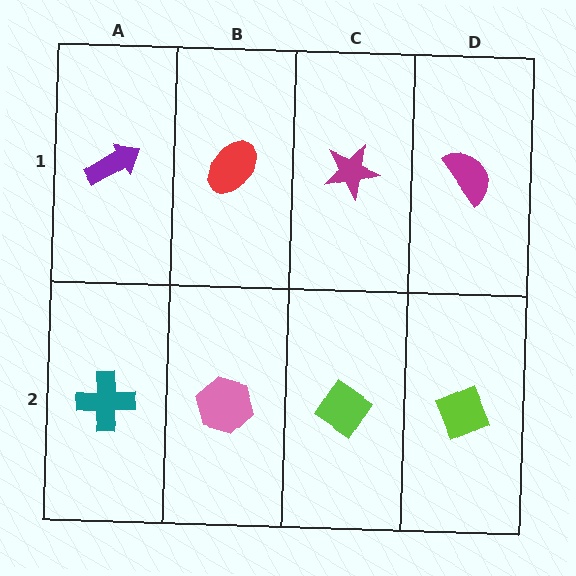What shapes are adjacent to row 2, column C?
A magenta star (row 1, column C), a pink hexagon (row 2, column B), a lime diamond (row 2, column D).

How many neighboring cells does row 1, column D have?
2.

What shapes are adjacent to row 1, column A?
A teal cross (row 2, column A), a red ellipse (row 1, column B).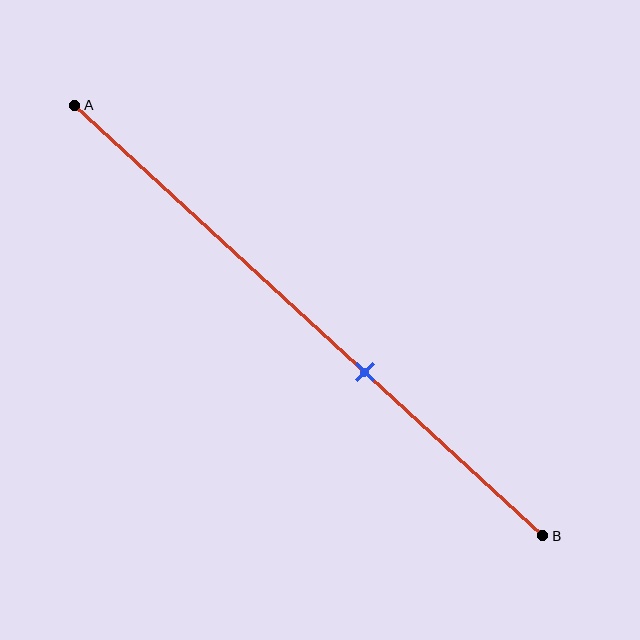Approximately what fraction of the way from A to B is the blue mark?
The blue mark is approximately 60% of the way from A to B.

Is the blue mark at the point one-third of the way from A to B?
No, the mark is at about 60% from A, not at the 33% one-third point.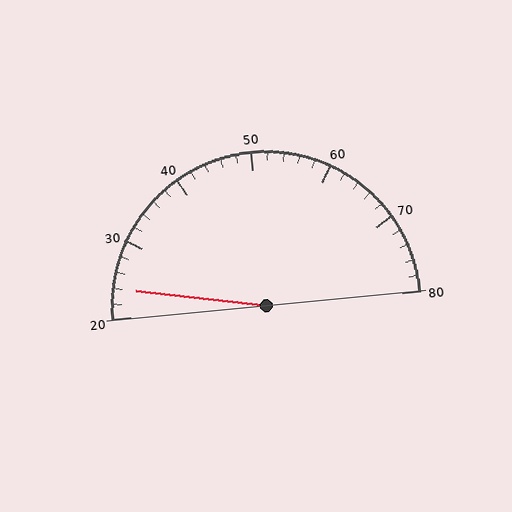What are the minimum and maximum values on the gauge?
The gauge ranges from 20 to 80.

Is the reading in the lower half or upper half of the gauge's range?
The reading is in the lower half of the range (20 to 80).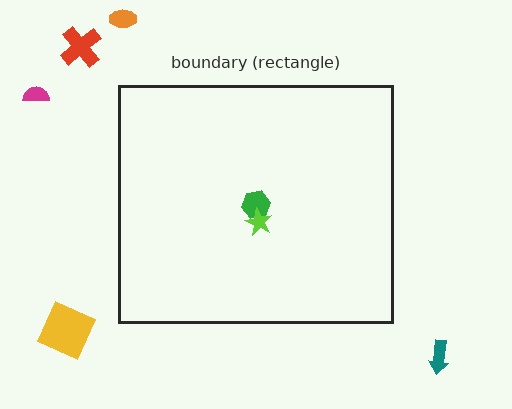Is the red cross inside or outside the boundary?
Outside.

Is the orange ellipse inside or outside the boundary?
Outside.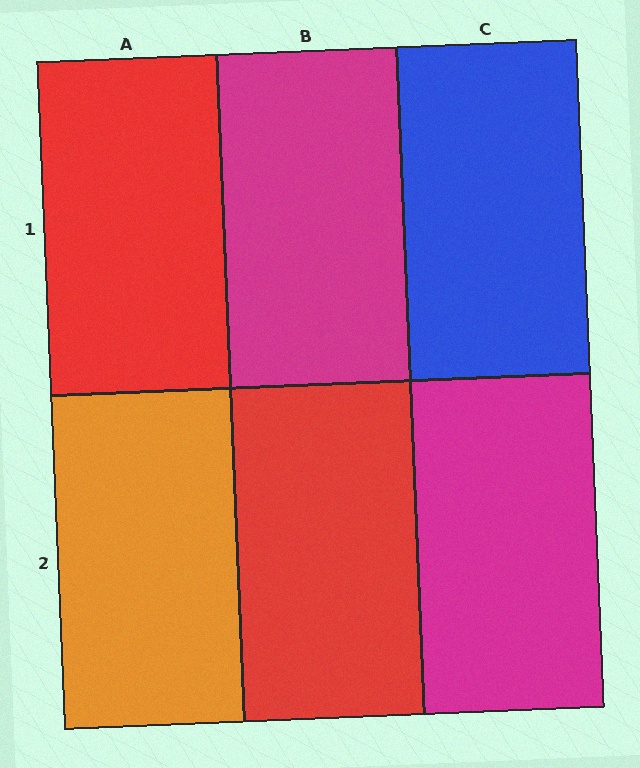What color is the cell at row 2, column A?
Orange.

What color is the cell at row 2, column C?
Magenta.